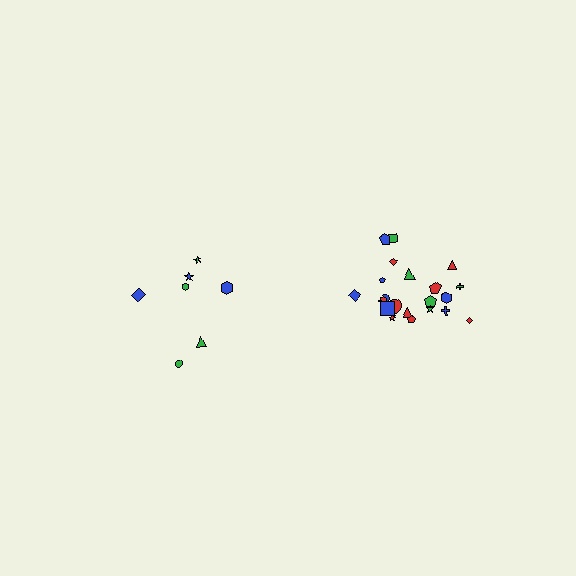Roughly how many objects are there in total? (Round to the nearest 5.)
Roughly 30 objects in total.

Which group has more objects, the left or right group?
The right group.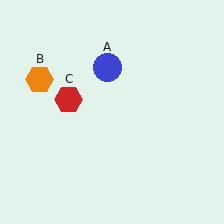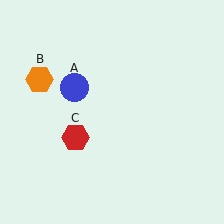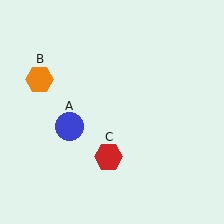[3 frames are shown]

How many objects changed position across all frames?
2 objects changed position: blue circle (object A), red hexagon (object C).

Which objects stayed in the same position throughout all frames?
Orange hexagon (object B) remained stationary.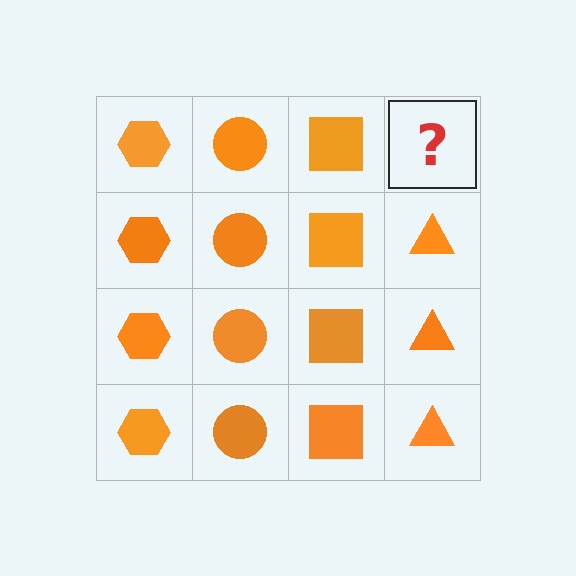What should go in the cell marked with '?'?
The missing cell should contain an orange triangle.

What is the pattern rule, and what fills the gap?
The rule is that each column has a consistent shape. The gap should be filled with an orange triangle.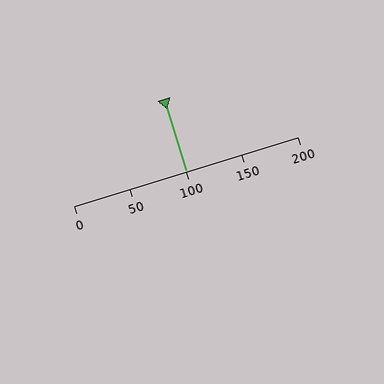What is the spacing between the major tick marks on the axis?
The major ticks are spaced 50 apart.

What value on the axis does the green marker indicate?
The marker indicates approximately 100.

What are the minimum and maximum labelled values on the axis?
The axis runs from 0 to 200.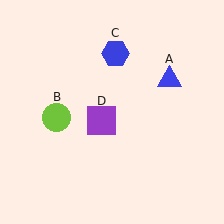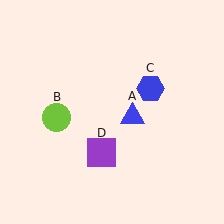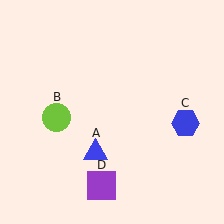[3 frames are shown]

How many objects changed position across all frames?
3 objects changed position: blue triangle (object A), blue hexagon (object C), purple square (object D).